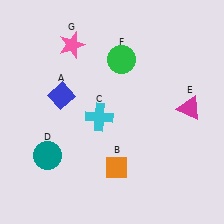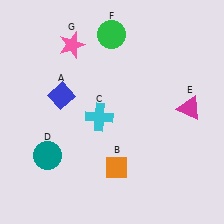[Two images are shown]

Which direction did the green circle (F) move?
The green circle (F) moved up.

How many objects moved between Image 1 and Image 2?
1 object moved between the two images.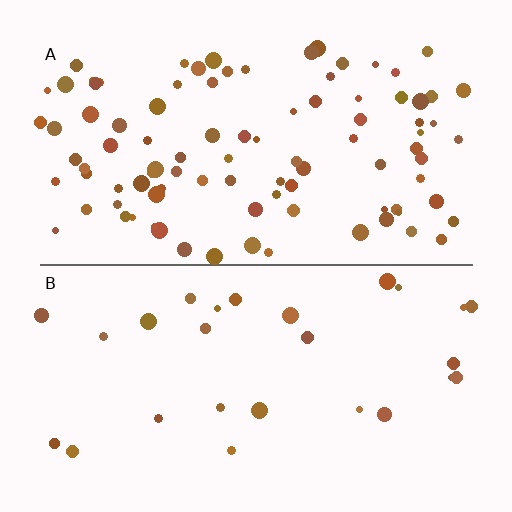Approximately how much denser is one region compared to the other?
Approximately 3.5× — region A over region B.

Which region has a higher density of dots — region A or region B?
A (the top).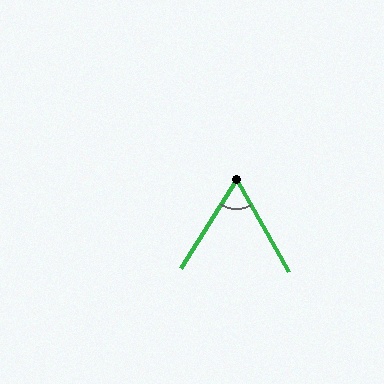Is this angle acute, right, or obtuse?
It is acute.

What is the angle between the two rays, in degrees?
Approximately 62 degrees.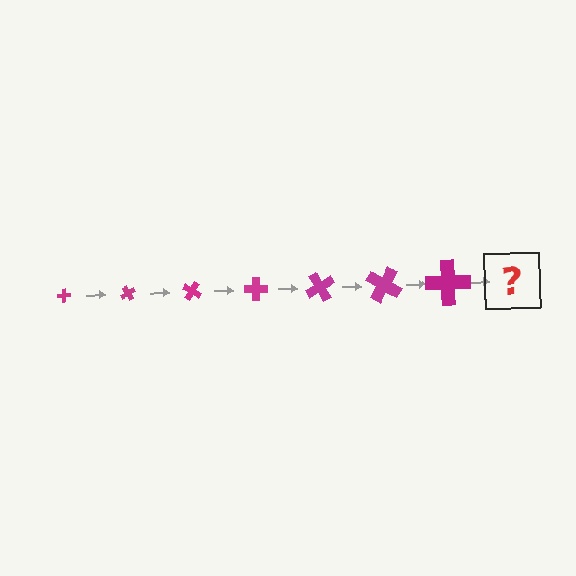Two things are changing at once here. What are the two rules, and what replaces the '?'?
The two rules are that the cross grows larger each step and it rotates 60 degrees each step. The '?' should be a cross, larger than the previous one and rotated 420 degrees from the start.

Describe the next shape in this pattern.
It should be a cross, larger than the previous one and rotated 420 degrees from the start.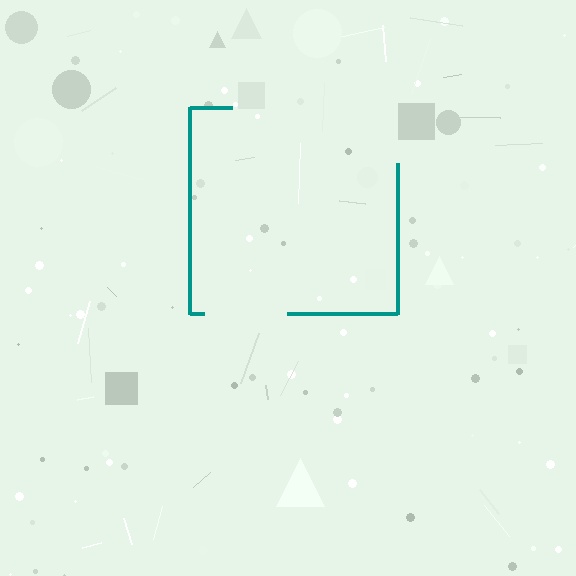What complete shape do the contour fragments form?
The contour fragments form a square.